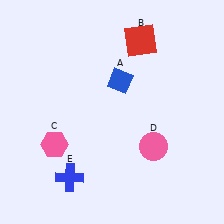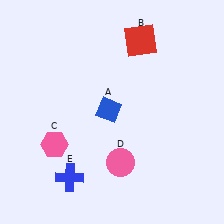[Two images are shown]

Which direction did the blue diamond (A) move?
The blue diamond (A) moved down.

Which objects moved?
The objects that moved are: the blue diamond (A), the pink circle (D).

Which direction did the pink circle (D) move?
The pink circle (D) moved left.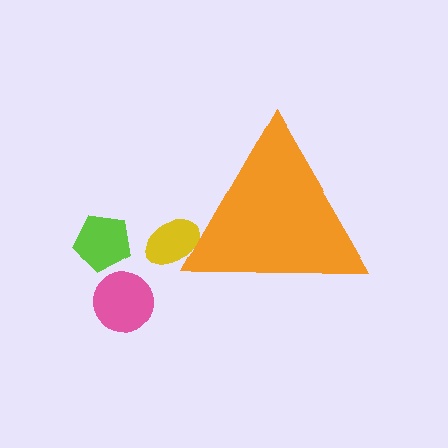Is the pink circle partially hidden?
No, the pink circle is fully visible.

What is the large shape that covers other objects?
An orange triangle.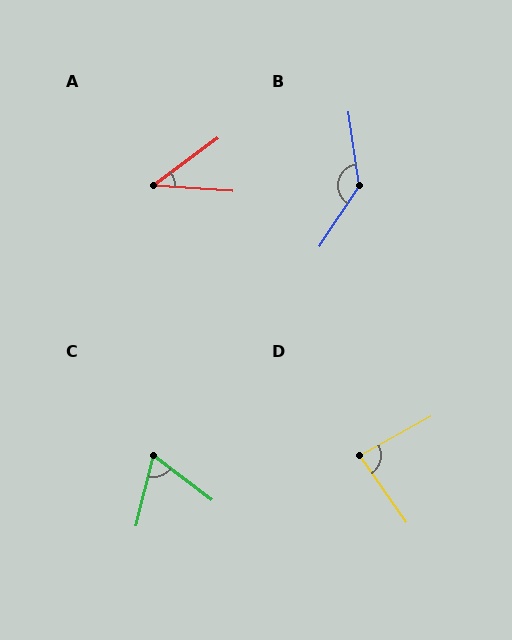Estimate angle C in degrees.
Approximately 66 degrees.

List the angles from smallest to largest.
A (40°), C (66°), D (84°), B (139°).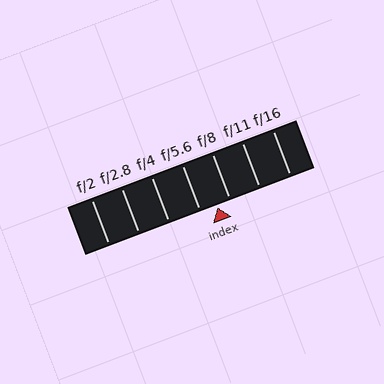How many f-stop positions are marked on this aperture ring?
There are 7 f-stop positions marked.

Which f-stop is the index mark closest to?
The index mark is closest to f/8.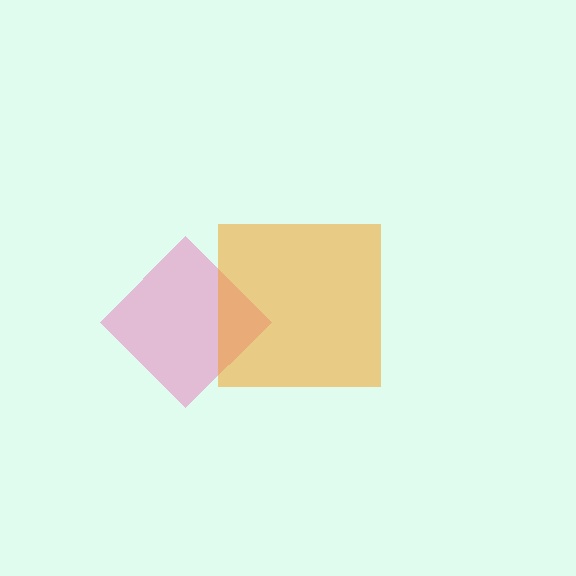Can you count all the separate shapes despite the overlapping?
Yes, there are 2 separate shapes.